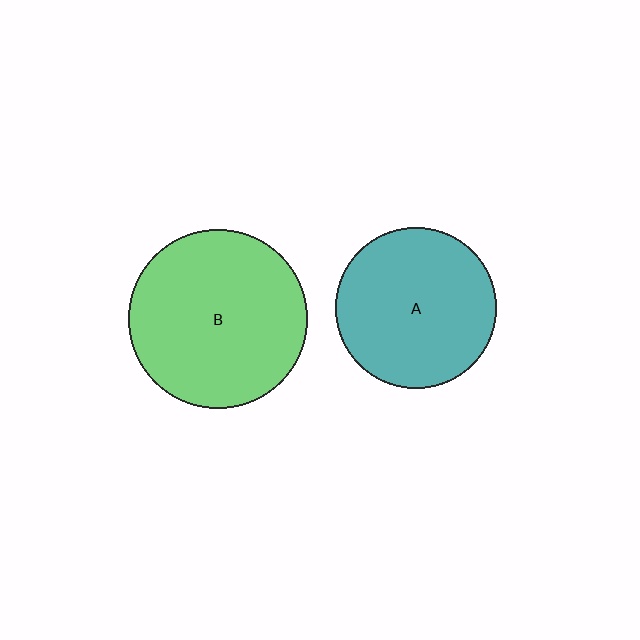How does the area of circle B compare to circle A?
Approximately 1.2 times.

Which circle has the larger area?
Circle B (green).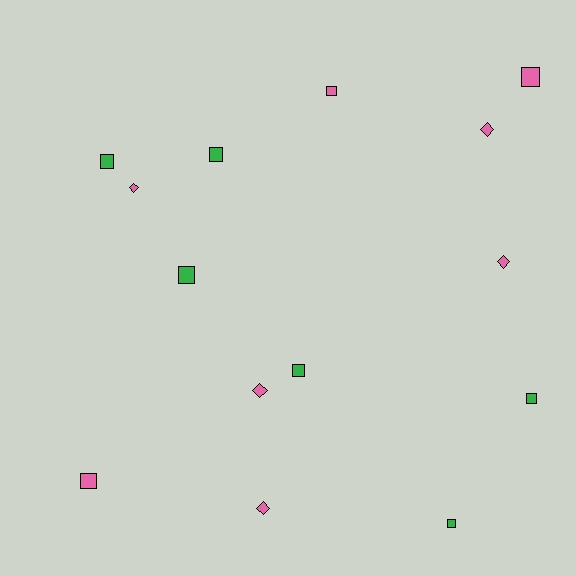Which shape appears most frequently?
Square, with 9 objects.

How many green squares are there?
There are 6 green squares.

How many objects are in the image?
There are 14 objects.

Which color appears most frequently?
Pink, with 8 objects.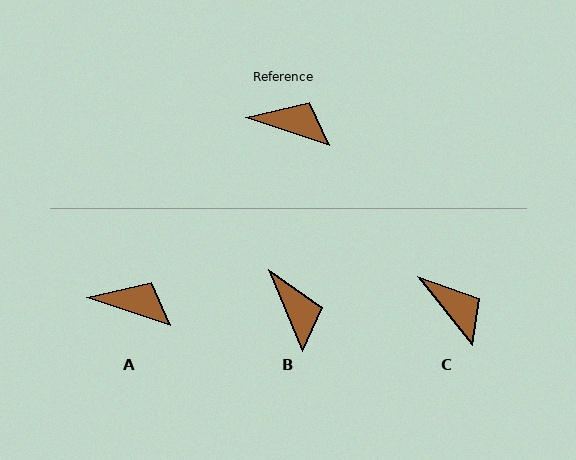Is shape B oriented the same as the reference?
No, it is off by about 49 degrees.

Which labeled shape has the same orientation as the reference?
A.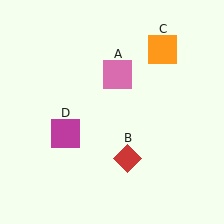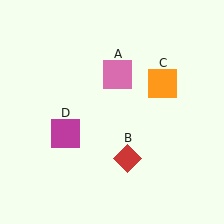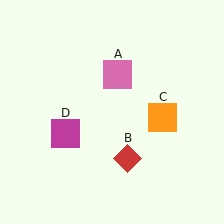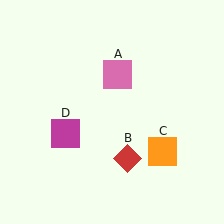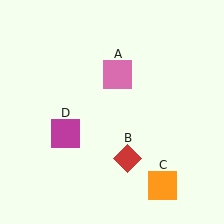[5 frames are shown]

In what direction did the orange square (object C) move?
The orange square (object C) moved down.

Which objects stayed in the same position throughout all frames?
Pink square (object A) and red diamond (object B) and magenta square (object D) remained stationary.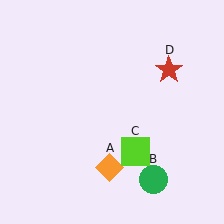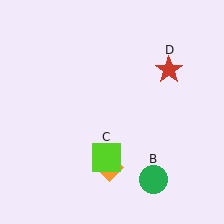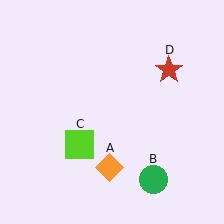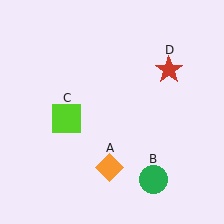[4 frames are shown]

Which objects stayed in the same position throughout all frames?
Orange diamond (object A) and green circle (object B) and red star (object D) remained stationary.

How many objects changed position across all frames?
1 object changed position: lime square (object C).